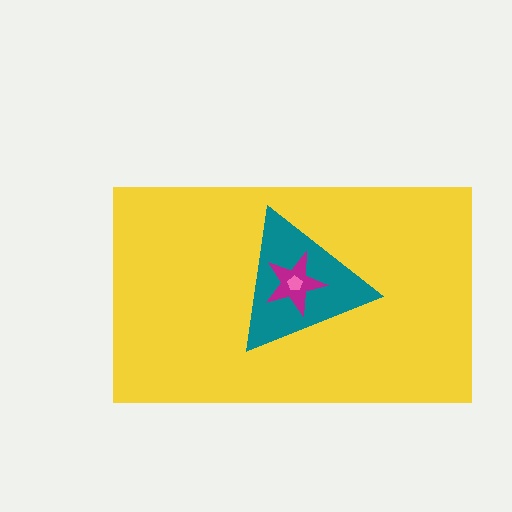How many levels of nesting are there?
4.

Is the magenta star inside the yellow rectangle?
Yes.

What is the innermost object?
The pink pentagon.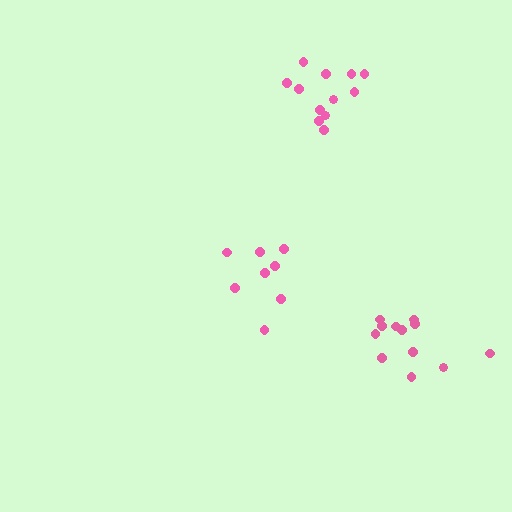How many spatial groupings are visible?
There are 3 spatial groupings.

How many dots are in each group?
Group 1: 12 dots, Group 2: 12 dots, Group 3: 8 dots (32 total).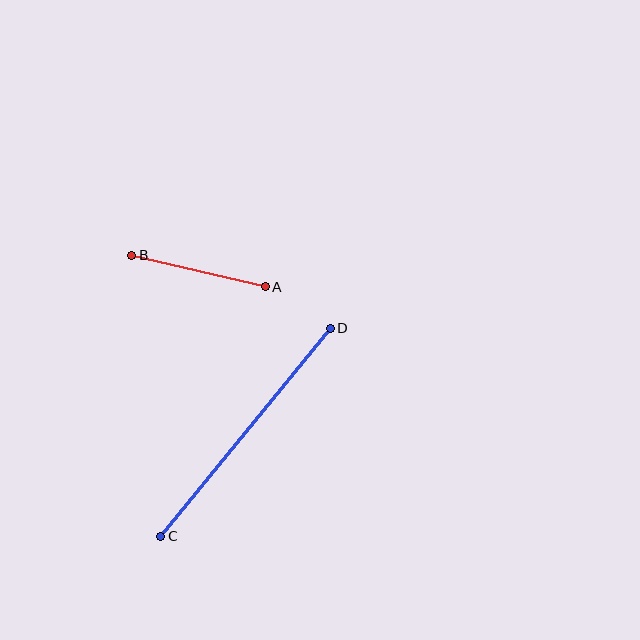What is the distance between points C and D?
The distance is approximately 268 pixels.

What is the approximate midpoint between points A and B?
The midpoint is at approximately (199, 271) pixels.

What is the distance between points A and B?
The distance is approximately 137 pixels.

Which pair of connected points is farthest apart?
Points C and D are farthest apart.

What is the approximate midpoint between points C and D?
The midpoint is at approximately (245, 432) pixels.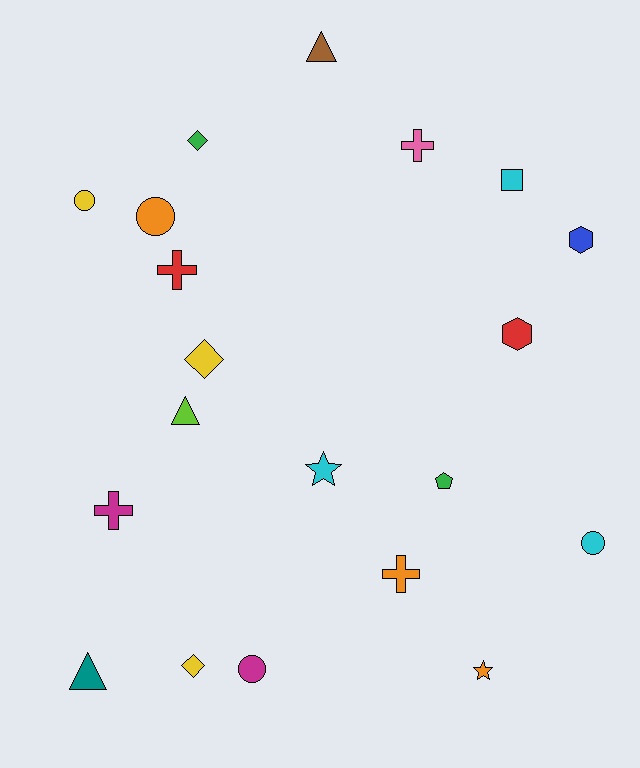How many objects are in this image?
There are 20 objects.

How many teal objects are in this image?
There is 1 teal object.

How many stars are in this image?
There are 2 stars.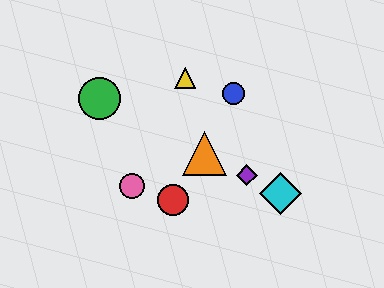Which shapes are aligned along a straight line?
The green circle, the purple diamond, the orange triangle, the cyan diamond are aligned along a straight line.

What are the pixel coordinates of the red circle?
The red circle is at (173, 200).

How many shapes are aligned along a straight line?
4 shapes (the green circle, the purple diamond, the orange triangle, the cyan diamond) are aligned along a straight line.